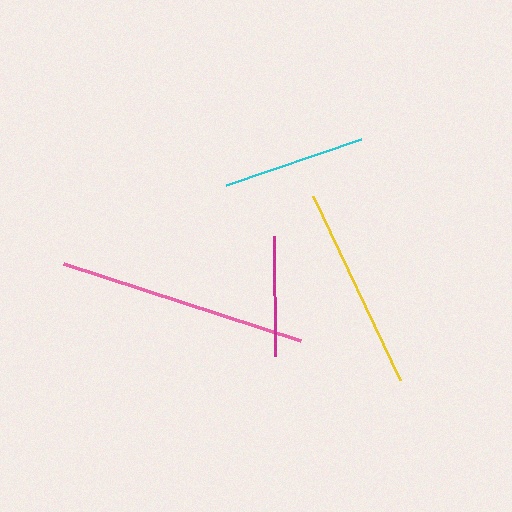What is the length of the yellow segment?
The yellow segment is approximately 204 pixels long.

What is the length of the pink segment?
The pink segment is approximately 249 pixels long.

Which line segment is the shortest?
The magenta line is the shortest at approximately 120 pixels.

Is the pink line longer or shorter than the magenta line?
The pink line is longer than the magenta line.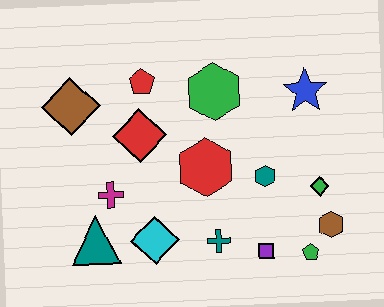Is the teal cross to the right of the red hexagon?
Yes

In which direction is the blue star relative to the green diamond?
The blue star is above the green diamond.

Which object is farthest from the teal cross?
The brown diamond is farthest from the teal cross.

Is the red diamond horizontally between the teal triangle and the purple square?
Yes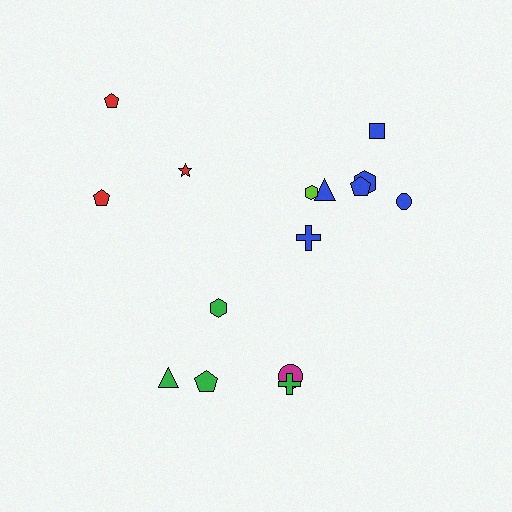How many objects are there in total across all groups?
There are 15 objects.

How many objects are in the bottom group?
There are 5 objects.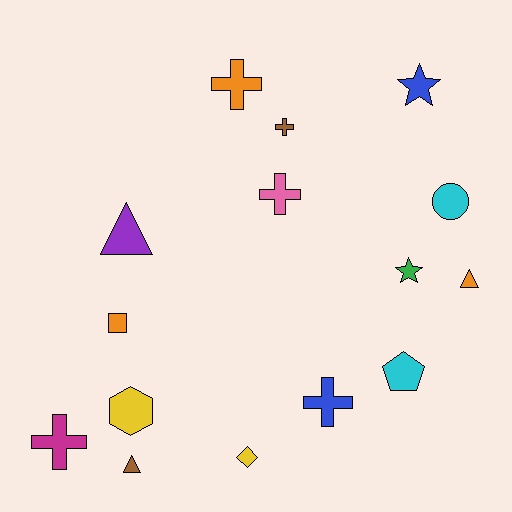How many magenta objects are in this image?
There is 1 magenta object.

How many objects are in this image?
There are 15 objects.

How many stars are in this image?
There are 2 stars.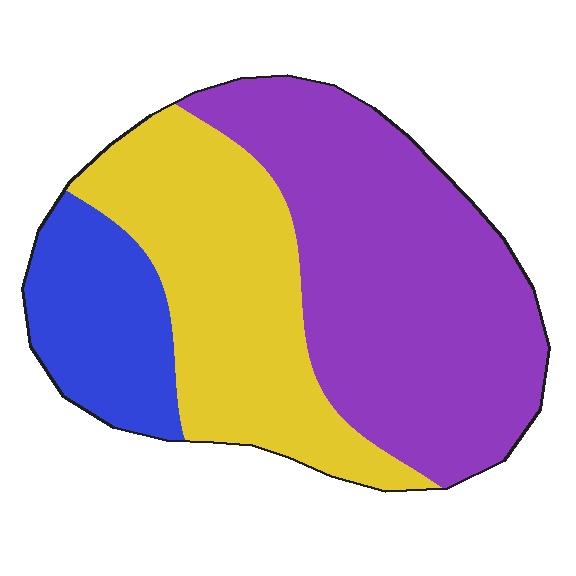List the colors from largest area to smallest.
From largest to smallest: purple, yellow, blue.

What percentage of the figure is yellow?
Yellow takes up about one third (1/3) of the figure.